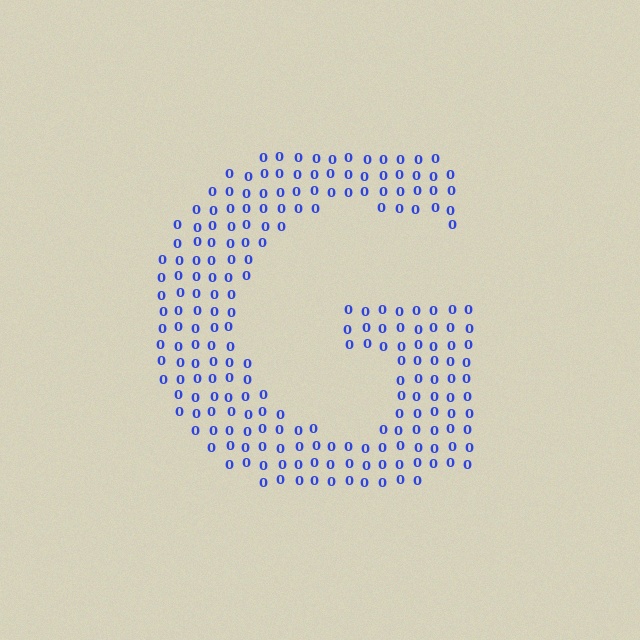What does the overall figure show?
The overall figure shows the letter G.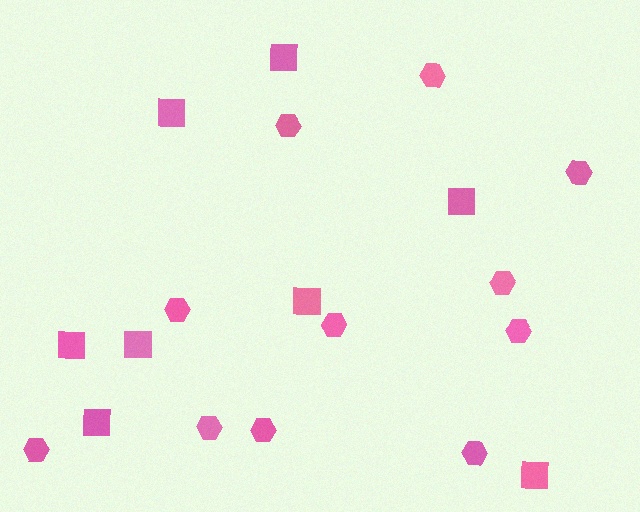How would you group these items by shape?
There are 2 groups: one group of squares (8) and one group of hexagons (11).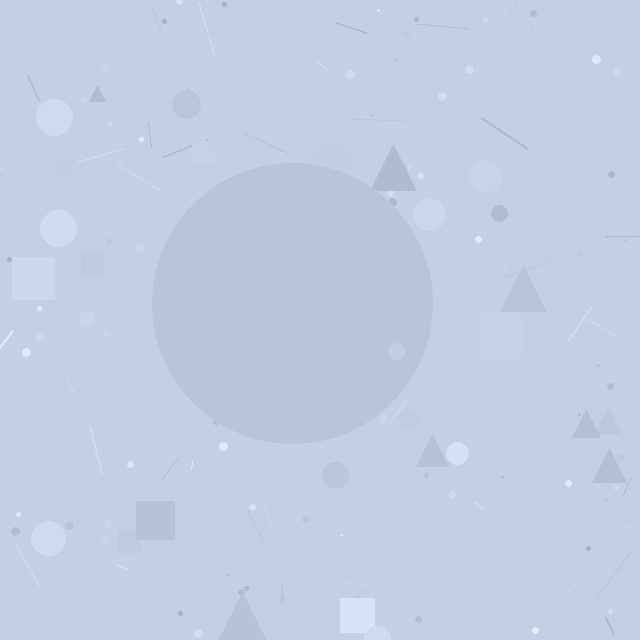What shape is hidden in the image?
A circle is hidden in the image.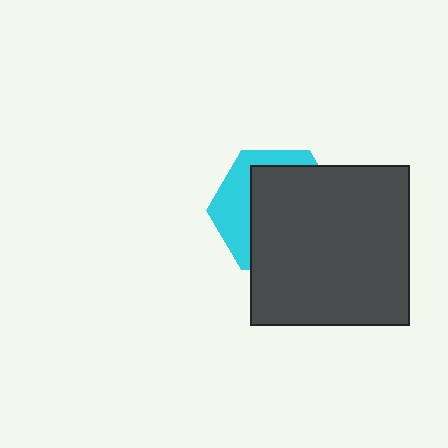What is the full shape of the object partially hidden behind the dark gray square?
The partially hidden object is a cyan hexagon.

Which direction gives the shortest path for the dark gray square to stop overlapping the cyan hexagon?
Moving toward the lower-right gives the shortest separation.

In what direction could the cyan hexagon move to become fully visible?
The cyan hexagon could move toward the upper-left. That would shift it out from behind the dark gray square entirely.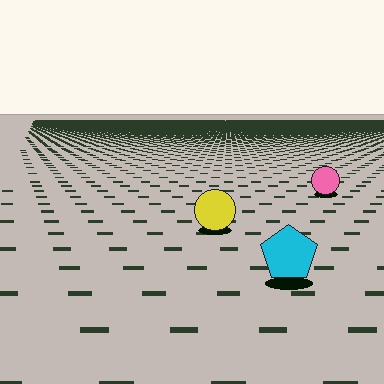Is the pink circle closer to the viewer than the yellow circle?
No. The yellow circle is closer — you can tell from the texture gradient: the ground texture is coarser near it.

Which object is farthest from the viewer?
The pink circle is farthest from the viewer. It appears smaller and the ground texture around it is denser.